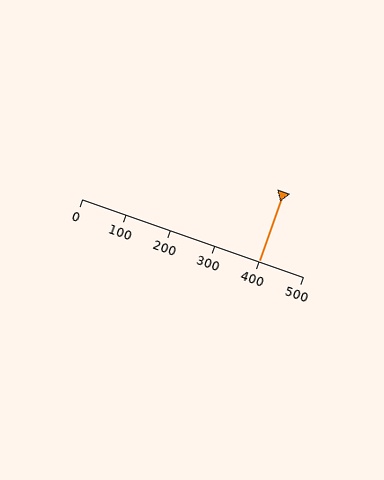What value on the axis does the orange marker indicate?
The marker indicates approximately 400.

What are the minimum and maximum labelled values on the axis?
The axis runs from 0 to 500.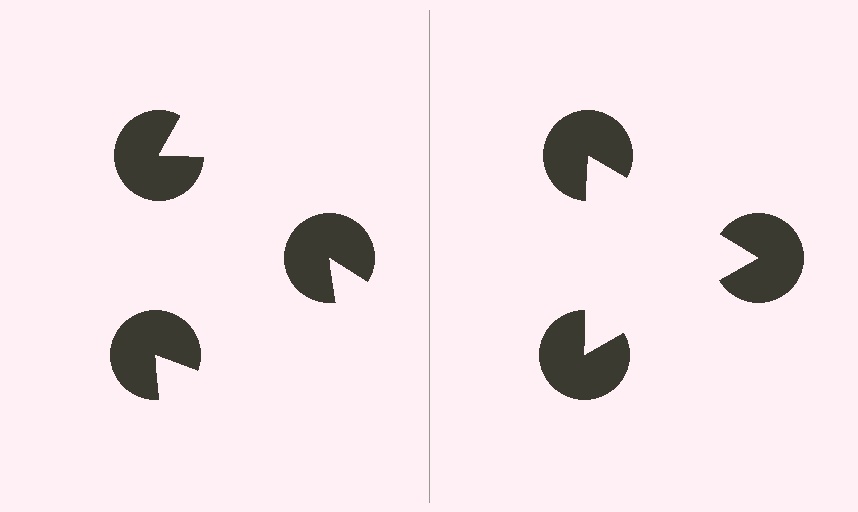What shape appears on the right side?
An illusory triangle.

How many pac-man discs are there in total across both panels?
6 — 3 on each side.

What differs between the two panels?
The pac-man discs are positioned identically on both sides; only the wedge orientations differ. On the right they align to a triangle; on the left they are misaligned.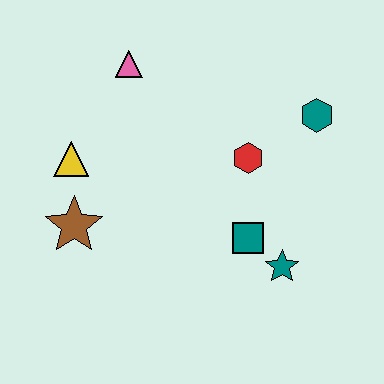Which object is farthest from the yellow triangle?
The teal hexagon is farthest from the yellow triangle.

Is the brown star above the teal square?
Yes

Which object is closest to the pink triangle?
The yellow triangle is closest to the pink triangle.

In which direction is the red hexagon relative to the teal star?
The red hexagon is above the teal star.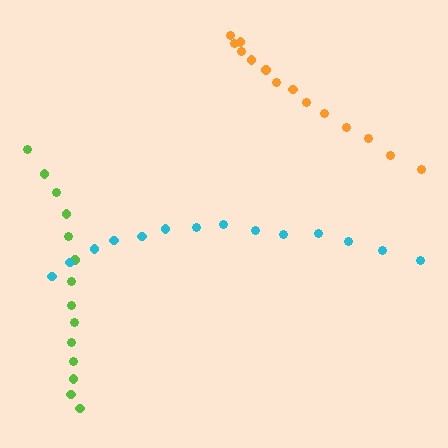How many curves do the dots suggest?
There are 3 distinct paths.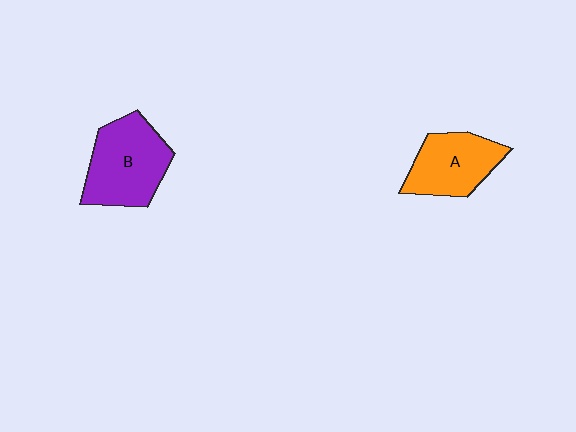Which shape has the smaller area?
Shape A (orange).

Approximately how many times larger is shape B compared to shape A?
Approximately 1.3 times.